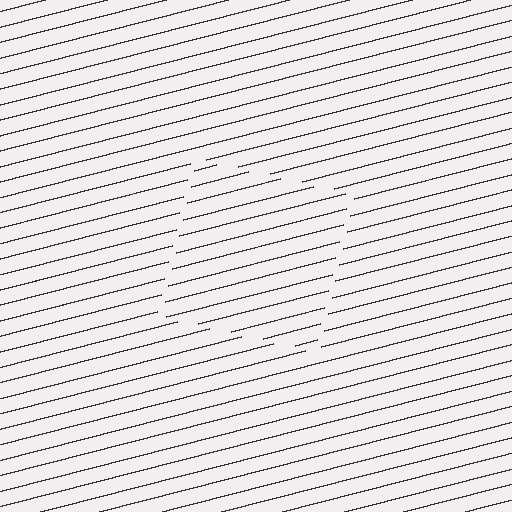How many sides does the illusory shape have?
4 sides — the line-ends trace a square.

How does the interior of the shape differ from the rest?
The interior of the shape contains the same grating, shifted by half a period — the contour is defined by the phase discontinuity where line-ends from the inner and outer gratings abut.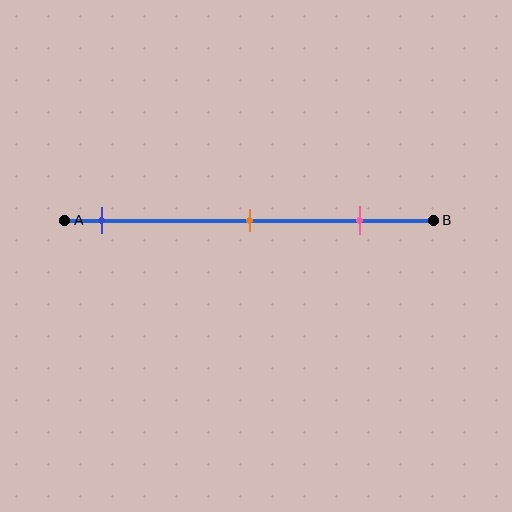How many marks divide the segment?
There are 3 marks dividing the segment.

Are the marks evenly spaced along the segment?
Yes, the marks are approximately evenly spaced.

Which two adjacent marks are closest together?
The orange and pink marks are the closest adjacent pair.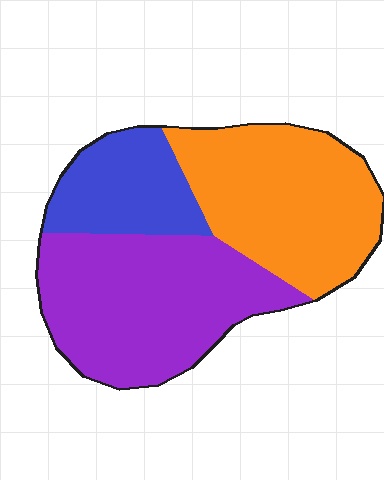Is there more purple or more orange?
Purple.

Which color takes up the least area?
Blue, at roughly 20%.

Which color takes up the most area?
Purple, at roughly 45%.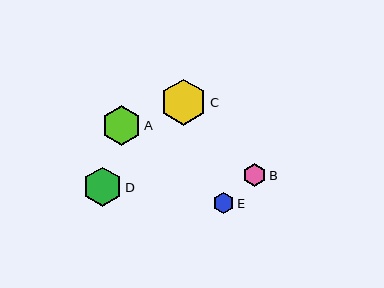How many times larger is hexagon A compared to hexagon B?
Hexagon A is approximately 1.7 times the size of hexagon B.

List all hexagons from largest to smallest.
From largest to smallest: C, A, D, B, E.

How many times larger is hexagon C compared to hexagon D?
Hexagon C is approximately 1.2 times the size of hexagon D.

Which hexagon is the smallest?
Hexagon E is the smallest with a size of approximately 21 pixels.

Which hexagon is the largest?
Hexagon C is the largest with a size of approximately 46 pixels.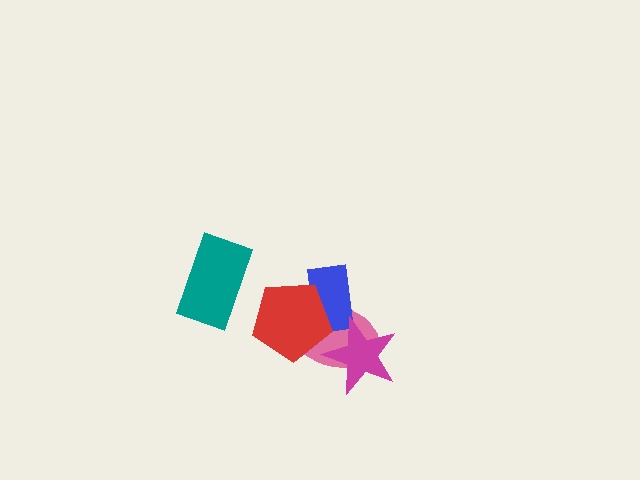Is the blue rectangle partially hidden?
Yes, it is partially covered by another shape.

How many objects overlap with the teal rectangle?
0 objects overlap with the teal rectangle.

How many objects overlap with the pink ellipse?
3 objects overlap with the pink ellipse.